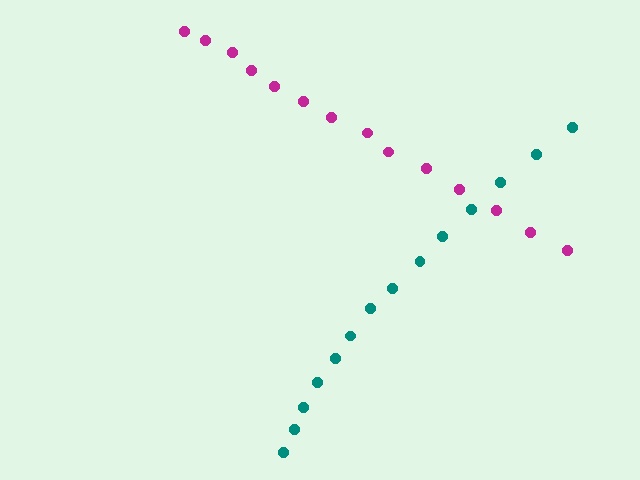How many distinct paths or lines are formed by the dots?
There are 2 distinct paths.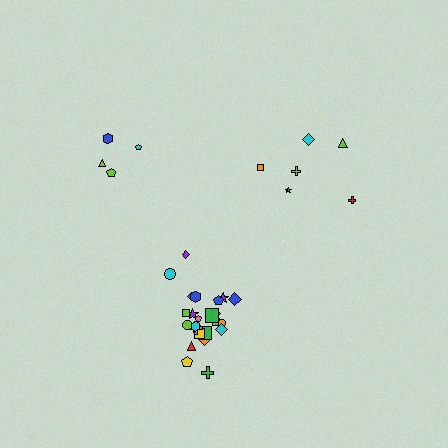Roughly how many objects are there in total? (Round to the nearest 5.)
Roughly 35 objects in total.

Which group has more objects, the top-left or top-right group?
The top-right group.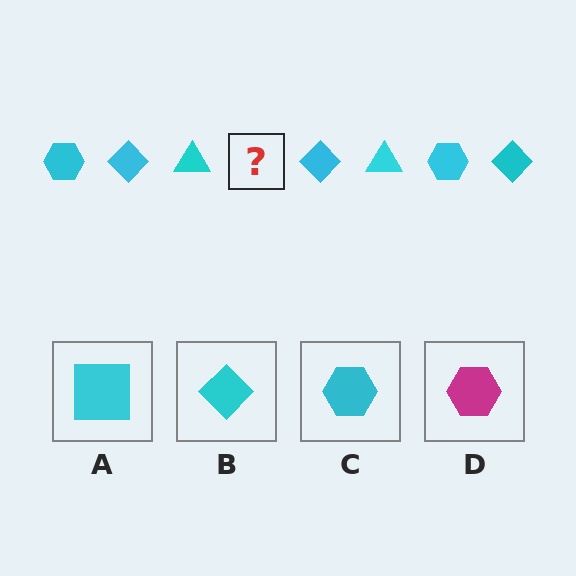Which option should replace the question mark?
Option C.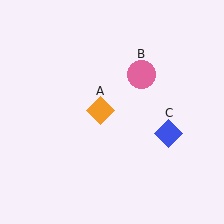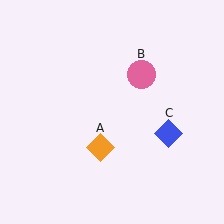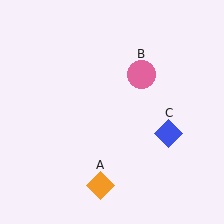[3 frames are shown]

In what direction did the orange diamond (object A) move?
The orange diamond (object A) moved down.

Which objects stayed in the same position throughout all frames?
Pink circle (object B) and blue diamond (object C) remained stationary.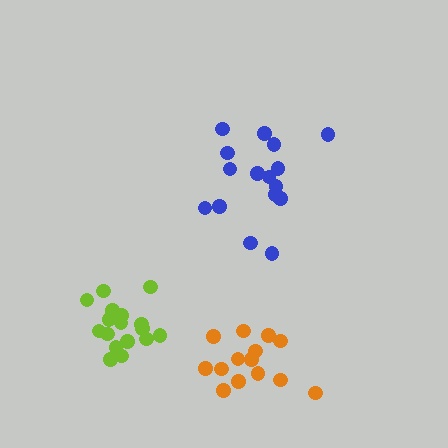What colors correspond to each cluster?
The clusters are colored: orange, blue, lime.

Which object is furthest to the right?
The blue cluster is rightmost.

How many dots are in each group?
Group 1: 14 dots, Group 2: 16 dots, Group 3: 17 dots (47 total).